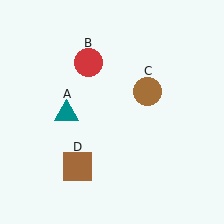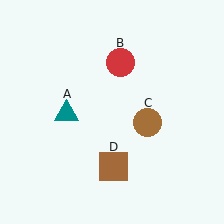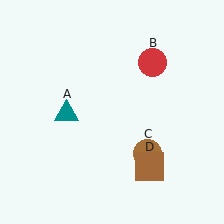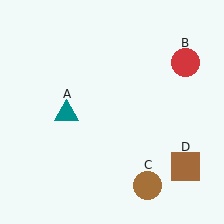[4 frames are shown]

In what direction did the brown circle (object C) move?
The brown circle (object C) moved down.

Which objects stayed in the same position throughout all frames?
Teal triangle (object A) remained stationary.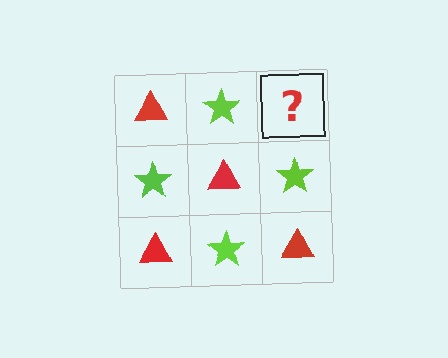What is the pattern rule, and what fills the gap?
The rule is that it alternates red triangle and lime star in a checkerboard pattern. The gap should be filled with a red triangle.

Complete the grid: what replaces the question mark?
The question mark should be replaced with a red triangle.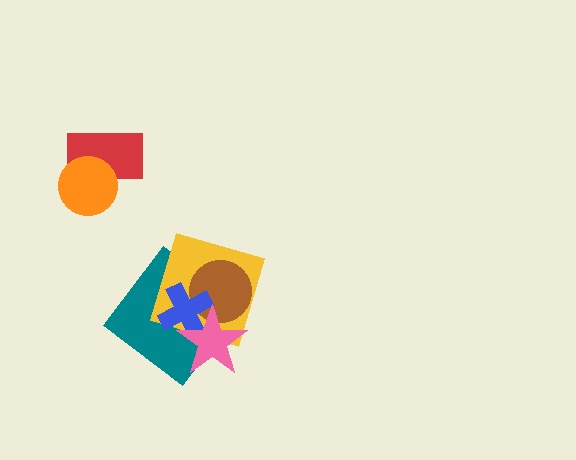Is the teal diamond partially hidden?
Yes, it is partially covered by another shape.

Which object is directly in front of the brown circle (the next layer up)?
The blue cross is directly in front of the brown circle.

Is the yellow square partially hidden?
Yes, it is partially covered by another shape.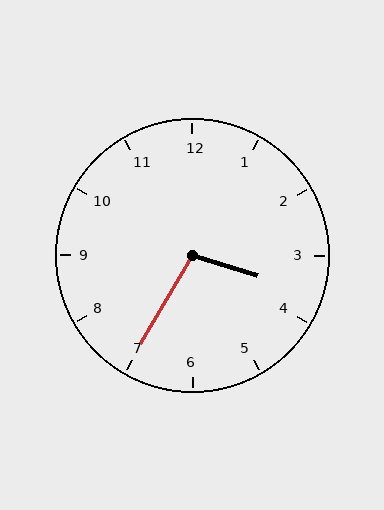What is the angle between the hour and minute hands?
Approximately 102 degrees.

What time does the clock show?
3:35.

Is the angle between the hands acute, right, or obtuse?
It is obtuse.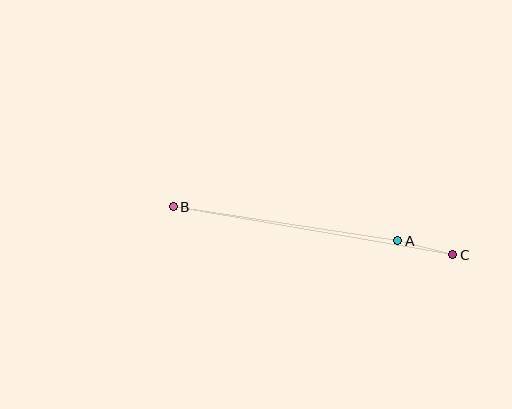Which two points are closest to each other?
Points A and C are closest to each other.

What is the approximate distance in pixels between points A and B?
The distance between A and B is approximately 227 pixels.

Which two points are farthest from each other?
Points B and C are farthest from each other.